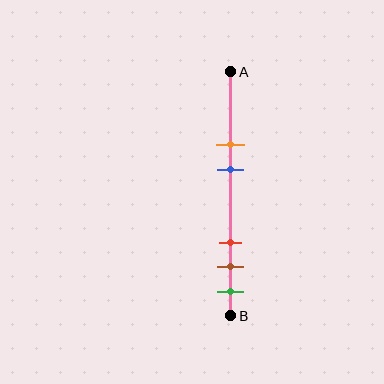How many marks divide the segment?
There are 5 marks dividing the segment.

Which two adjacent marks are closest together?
The brown and green marks are the closest adjacent pair.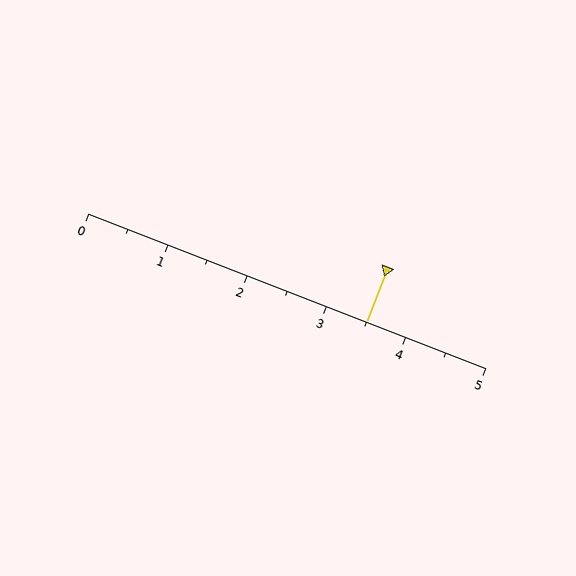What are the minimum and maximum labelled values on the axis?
The axis runs from 0 to 5.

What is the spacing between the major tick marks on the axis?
The major ticks are spaced 1 apart.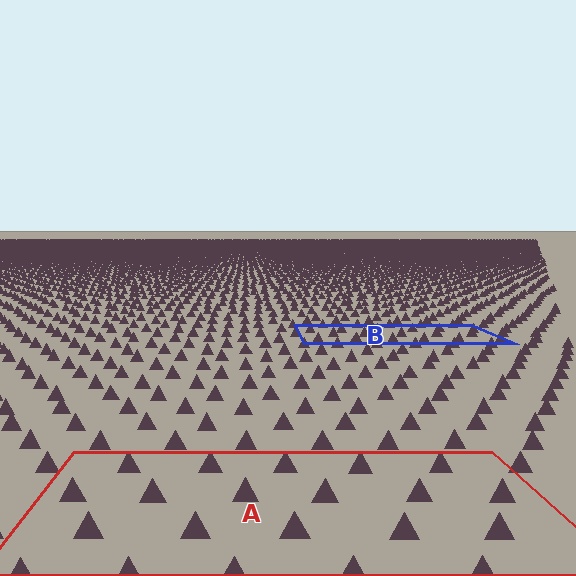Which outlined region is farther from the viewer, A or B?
Region B is farther from the viewer — the texture elements inside it appear smaller and more densely packed.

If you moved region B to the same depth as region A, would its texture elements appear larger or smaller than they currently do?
They would appear larger. At a closer depth, the same texture elements are projected at a bigger on-screen size.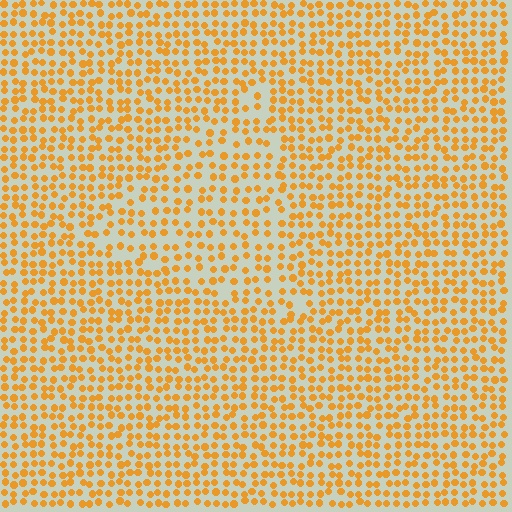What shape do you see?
I see a triangle.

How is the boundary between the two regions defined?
The boundary is defined by a change in element density (approximately 1.4x ratio). All elements are the same color, size, and shape.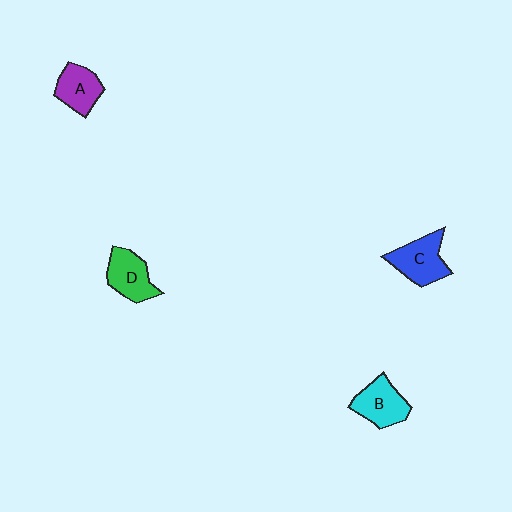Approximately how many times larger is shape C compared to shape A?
Approximately 1.2 times.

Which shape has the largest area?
Shape C (blue).